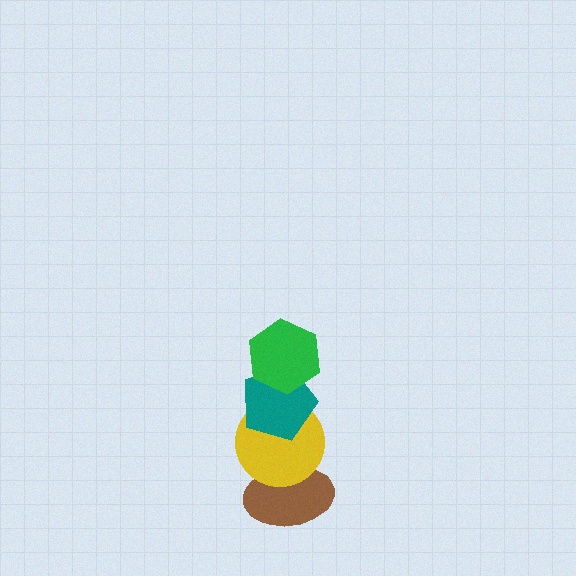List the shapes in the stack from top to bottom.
From top to bottom: the green hexagon, the teal pentagon, the yellow circle, the brown ellipse.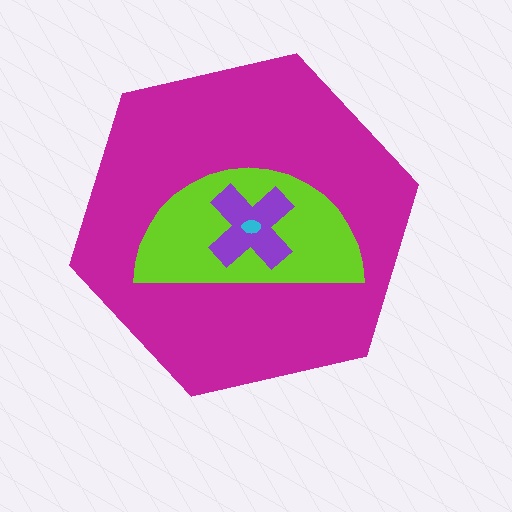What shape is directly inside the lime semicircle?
The purple cross.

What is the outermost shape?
The magenta hexagon.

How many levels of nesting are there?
4.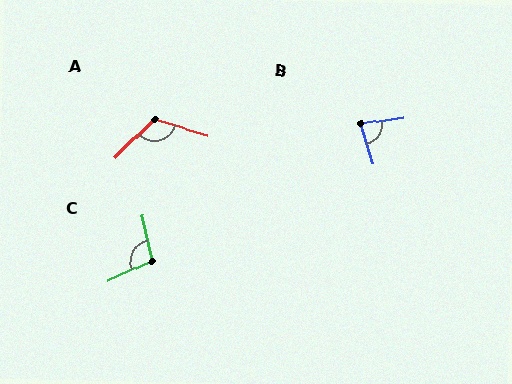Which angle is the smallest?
B, at approximately 82 degrees.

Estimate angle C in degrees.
Approximately 102 degrees.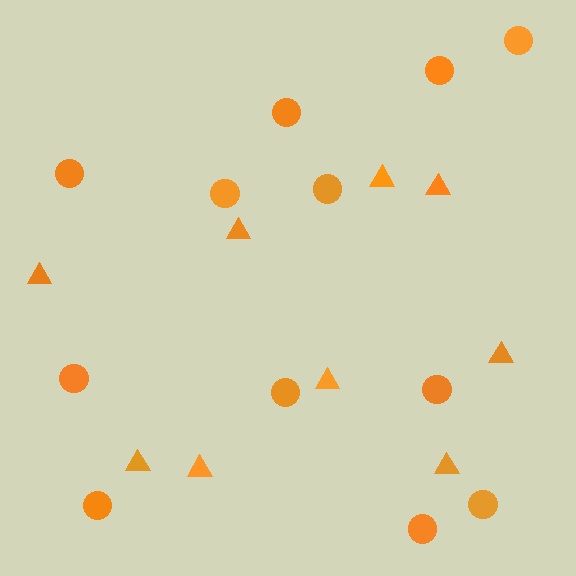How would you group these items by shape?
There are 2 groups: one group of circles (12) and one group of triangles (9).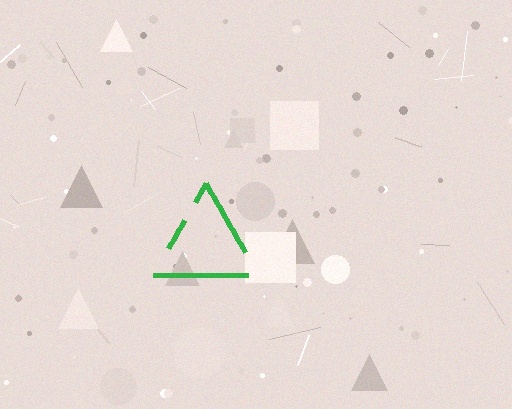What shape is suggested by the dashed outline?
The dashed outline suggests a triangle.